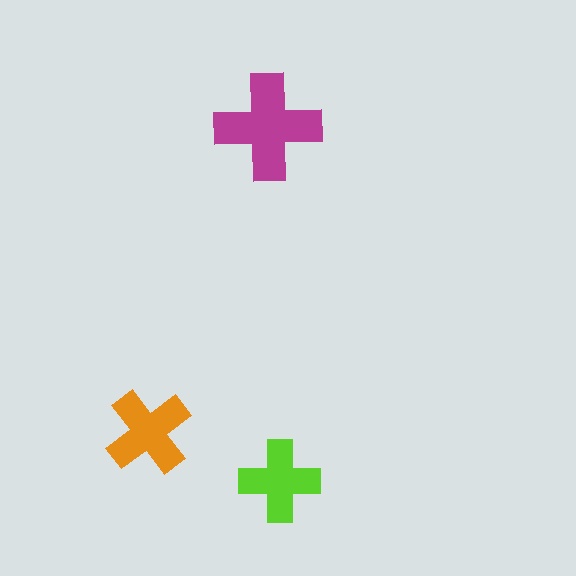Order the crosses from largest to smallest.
the magenta one, the orange one, the lime one.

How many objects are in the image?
There are 3 objects in the image.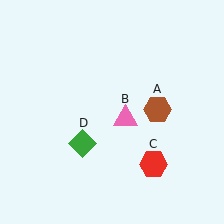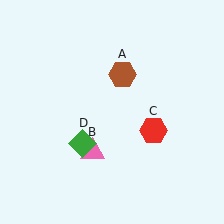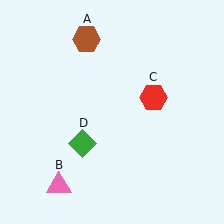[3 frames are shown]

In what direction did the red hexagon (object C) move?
The red hexagon (object C) moved up.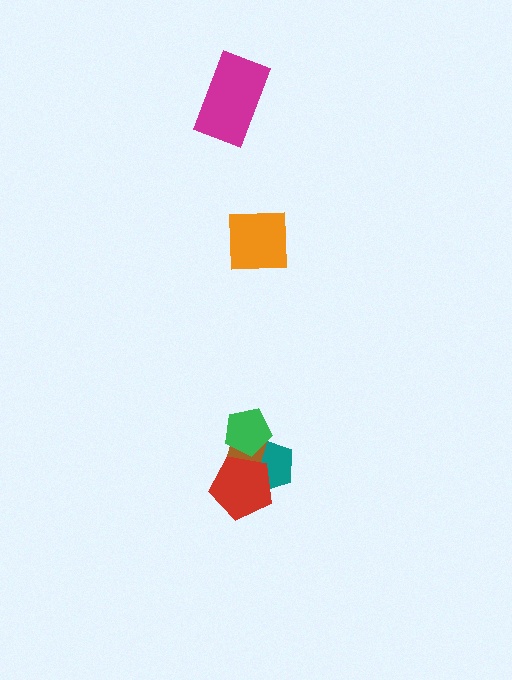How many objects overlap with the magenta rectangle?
0 objects overlap with the magenta rectangle.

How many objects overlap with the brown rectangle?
3 objects overlap with the brown rectangle.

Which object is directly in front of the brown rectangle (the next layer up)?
The red pentagon is directly in front of the brown rectangle.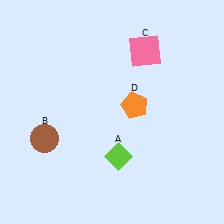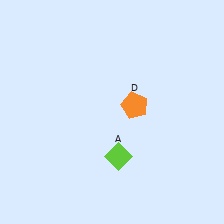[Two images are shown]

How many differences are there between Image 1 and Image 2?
There are 2 differences between the two images.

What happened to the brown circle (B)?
The brown circle (B) was removed in Image 2. It was in the bottom-left area of Image 1.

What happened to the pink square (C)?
The pink square (C) was removed in Image 2. It was in the top-right area of Image 1.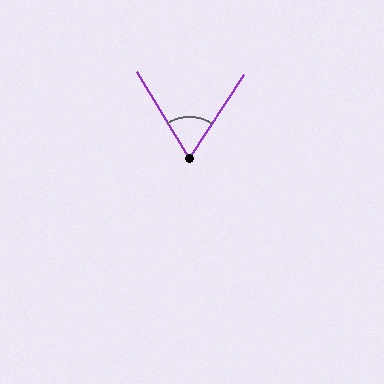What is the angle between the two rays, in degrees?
Approximately 65 degrees.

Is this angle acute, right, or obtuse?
It is acute.